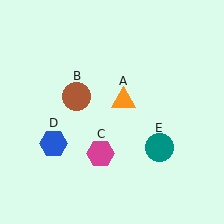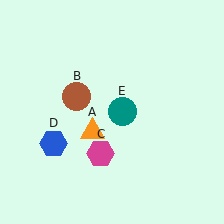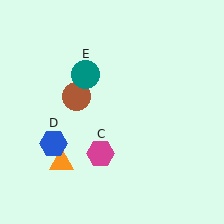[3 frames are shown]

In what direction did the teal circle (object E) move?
The teal circle (object E) moved up and to the left.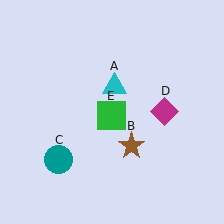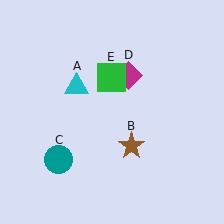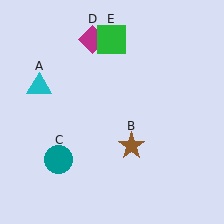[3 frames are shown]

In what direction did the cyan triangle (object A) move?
The cyan triangle (object A) moved left.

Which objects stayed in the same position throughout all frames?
Brown star (object B) and teal circle (object C) remained stationary.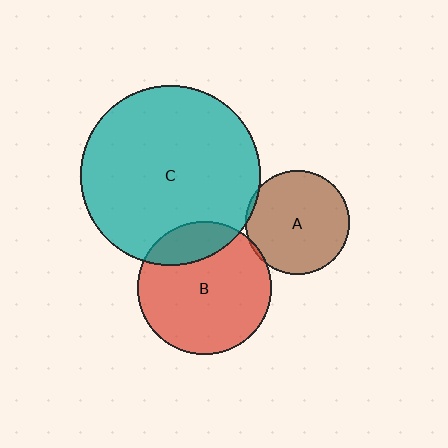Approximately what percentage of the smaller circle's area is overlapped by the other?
Approximately 20%.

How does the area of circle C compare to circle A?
Approximately 3.0 times.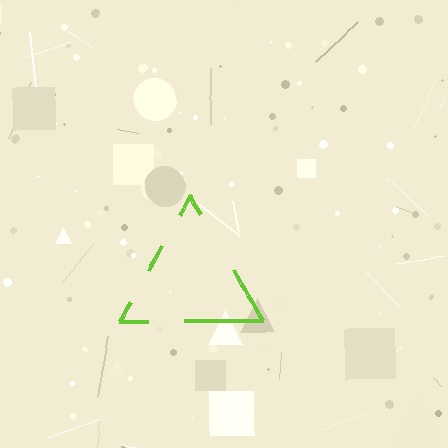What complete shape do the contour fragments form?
The contour fragments form a triangle.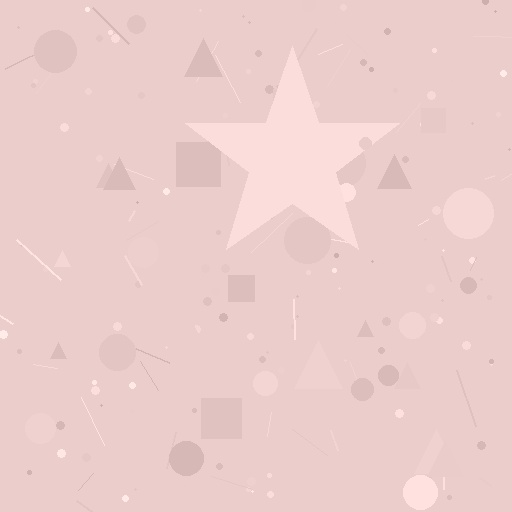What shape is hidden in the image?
A star is hidden in the image.